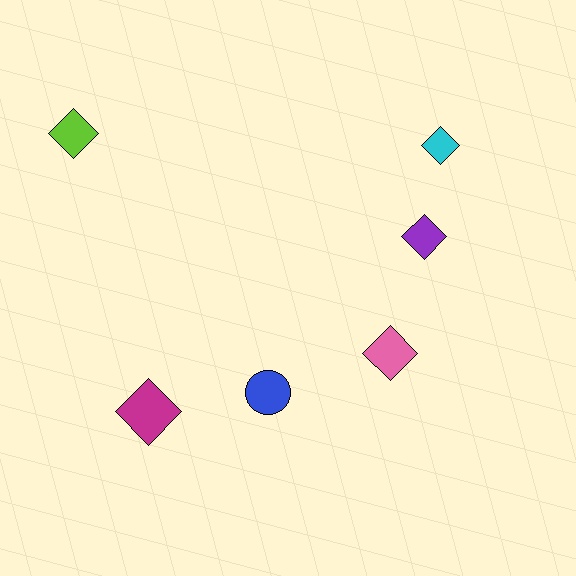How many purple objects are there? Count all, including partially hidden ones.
There is 1 purple object.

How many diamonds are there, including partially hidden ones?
There are 5 diamonds.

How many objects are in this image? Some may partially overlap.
There are 6 objects.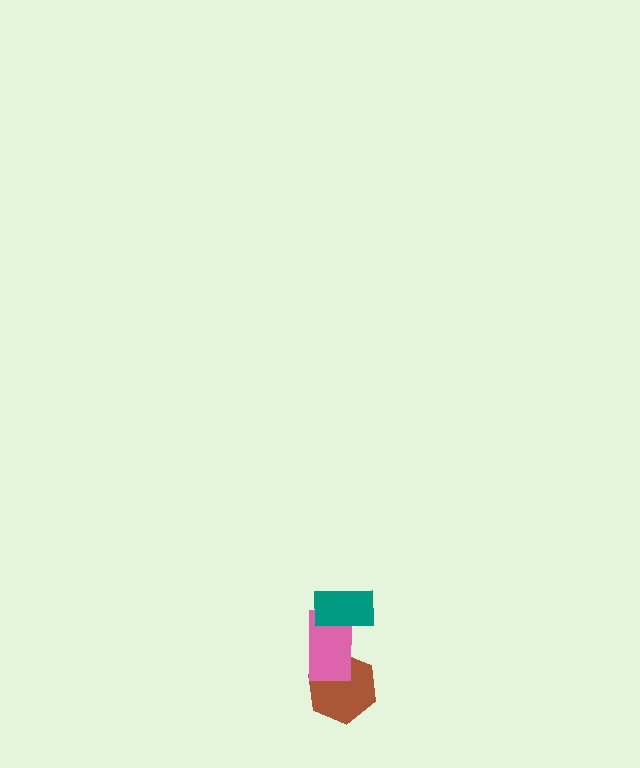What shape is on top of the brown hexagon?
The pink rectangle is on top of the brown hexagon.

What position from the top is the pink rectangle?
The pink rectangle is 2nd from the top.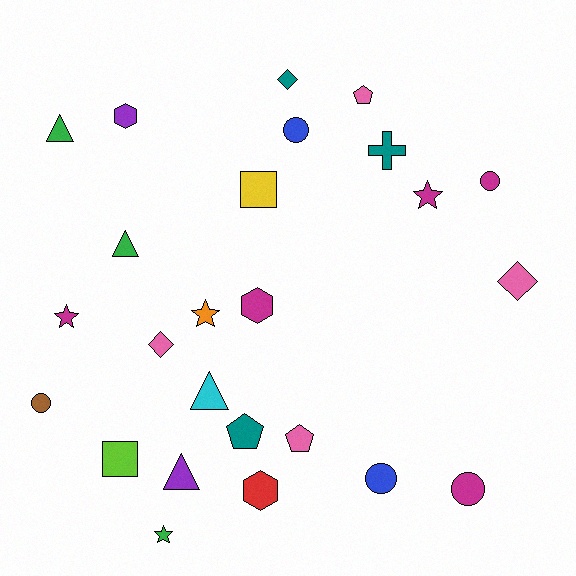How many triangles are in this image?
There are 4 triangles.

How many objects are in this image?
There are 25 objects.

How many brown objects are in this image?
There is 1 brown object.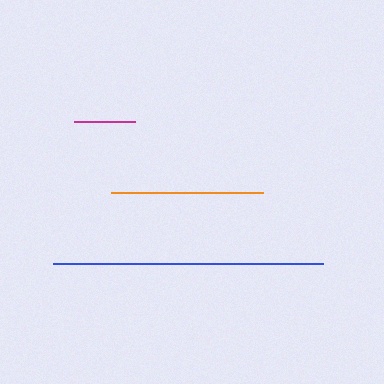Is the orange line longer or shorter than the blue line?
The blue line is longer than the orange line.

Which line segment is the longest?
The blue line is the longest at approximately 270 pixels.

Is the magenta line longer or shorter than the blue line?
The blue line is longer than the magenta line.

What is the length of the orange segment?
The orange segment is approximately 153 pixels long.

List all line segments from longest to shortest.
From longest to shortest: blue, orange, magenta.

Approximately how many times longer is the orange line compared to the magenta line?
The orange line is approximately 2.5 times the length of the magenta line.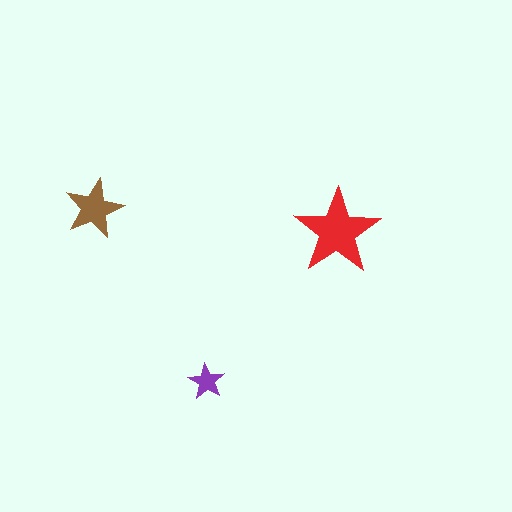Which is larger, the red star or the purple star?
The red one.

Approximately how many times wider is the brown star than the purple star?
About 1.5 times wider.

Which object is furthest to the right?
The red star is rightmost.